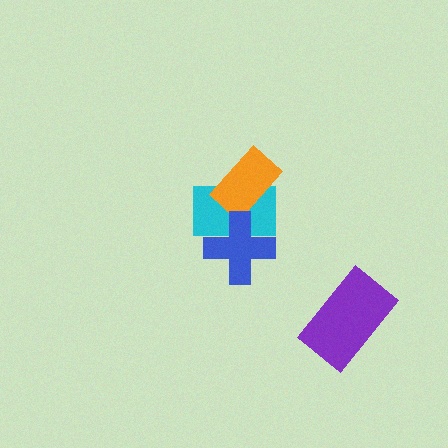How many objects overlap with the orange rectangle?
1 object overlaps with the orange rectangle.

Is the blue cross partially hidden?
No, no other shape covers it.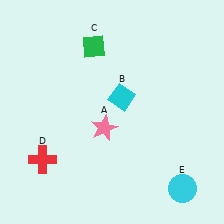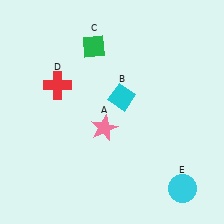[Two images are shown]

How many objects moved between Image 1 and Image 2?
1 object moved between the two images.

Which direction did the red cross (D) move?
The red cross (D) moved up.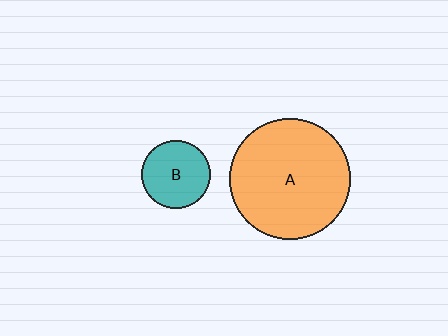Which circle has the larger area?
Circle A (orange).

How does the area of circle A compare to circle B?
Approximately 3.2 times.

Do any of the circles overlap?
No, none of the circles overlap.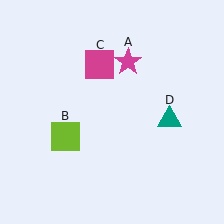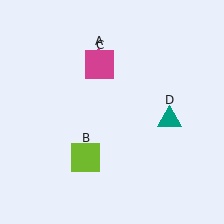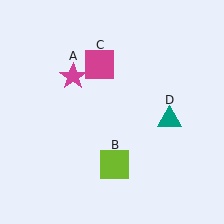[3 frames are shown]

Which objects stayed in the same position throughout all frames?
Magenta square (object C) and teal triangle (object D) remained stationary.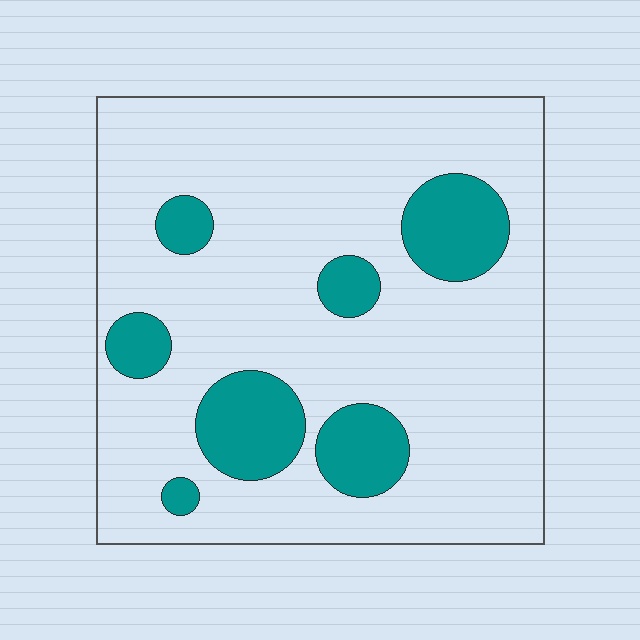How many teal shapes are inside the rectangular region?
7.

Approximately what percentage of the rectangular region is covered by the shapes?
Approximately 20%.